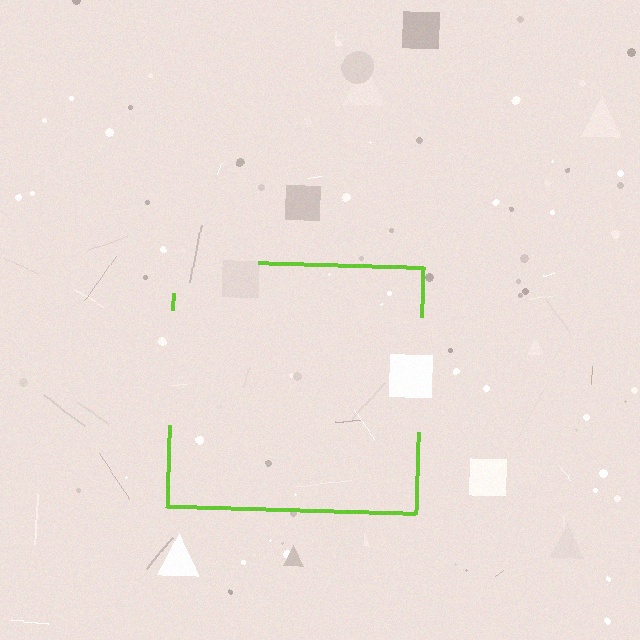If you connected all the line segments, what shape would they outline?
They would outline a square.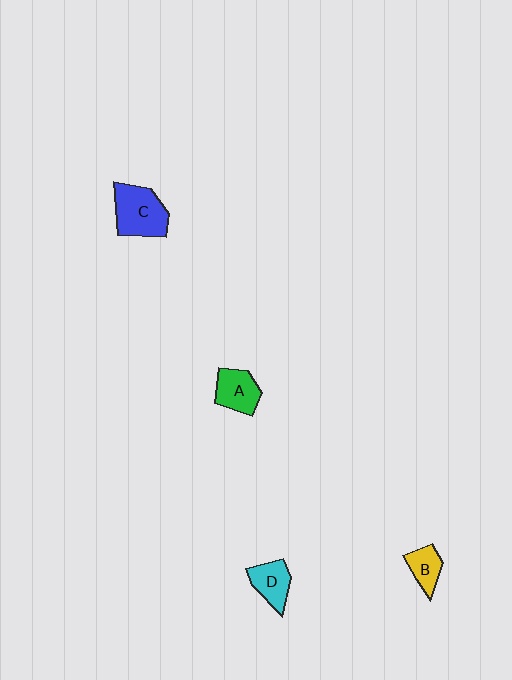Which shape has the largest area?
Shape C (blue).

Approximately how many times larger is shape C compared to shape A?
Approximately 1.5 times.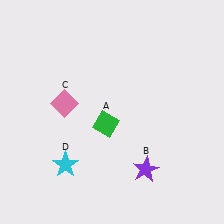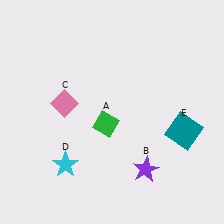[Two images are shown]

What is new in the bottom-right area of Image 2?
A teal square (E) was added in the bottom-right area of Image 2.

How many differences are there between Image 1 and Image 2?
There is 1 difference between the two images.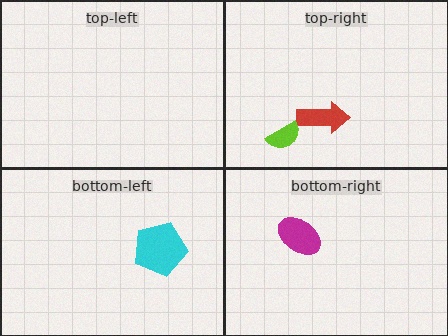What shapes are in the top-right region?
The red arrow, the lime semicircle.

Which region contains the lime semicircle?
The top-right region.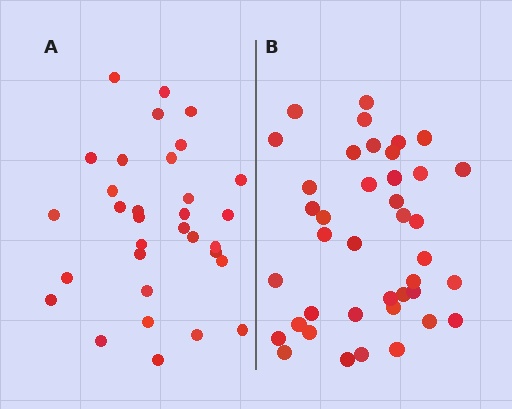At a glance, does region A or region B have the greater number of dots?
Region B (the right region) has more dots.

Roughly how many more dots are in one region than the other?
Region B has roughly 8 or so more dots than region A.